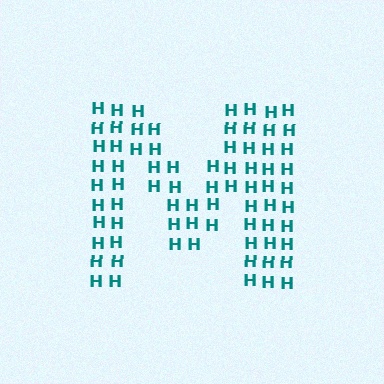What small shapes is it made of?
It is made of small letter H's.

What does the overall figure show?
The overall figure shows the letter M.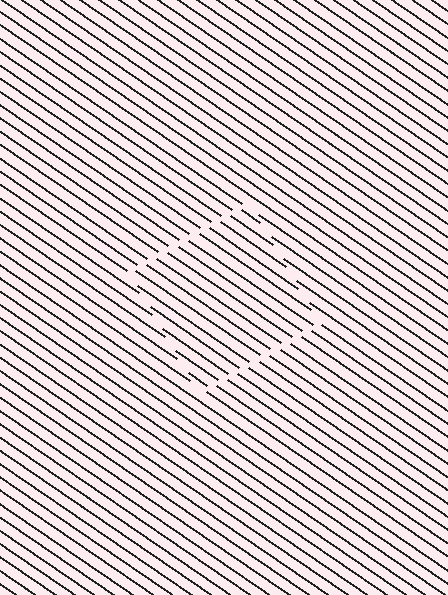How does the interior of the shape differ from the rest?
The interior of the shape contains the same grating, shifted by half a period — the contour is defined by the phase discontinuity where line-ends from the inner and outer gratings abut.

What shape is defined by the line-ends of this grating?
An illusory square. The interior of the shape contains the same grating, shifted by half a period — the contour is defined by the phase discontinuity where line-ends from the inner and outer gratings abut.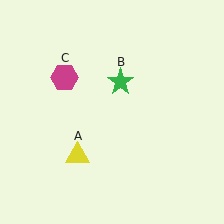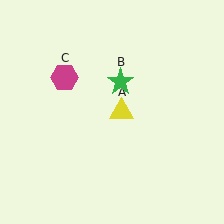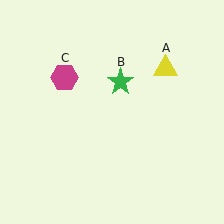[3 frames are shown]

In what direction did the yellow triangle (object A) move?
The yellow triangle (object A) moved up and to the right.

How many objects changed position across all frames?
1 object changed position: yellow triangle (object A).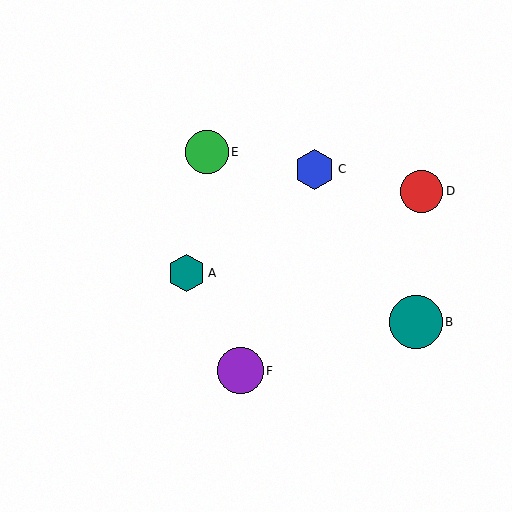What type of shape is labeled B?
Shape B is a teal circle.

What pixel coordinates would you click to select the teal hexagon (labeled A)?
Click at (187, 273) to select the teal hexagon A.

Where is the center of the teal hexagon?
The center of the teal hexagon is at (187, 273).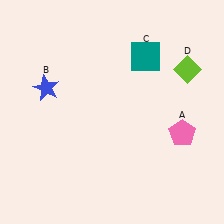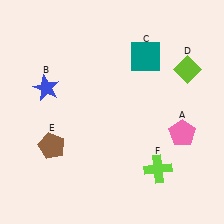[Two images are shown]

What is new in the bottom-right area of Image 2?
A lime cross (F) was added in the bottom-right area of Image 2.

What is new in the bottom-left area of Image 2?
A brown pentagon (E) was added in the bottom-left area of Image 2.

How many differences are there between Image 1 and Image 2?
There are 2 differences between the two images.